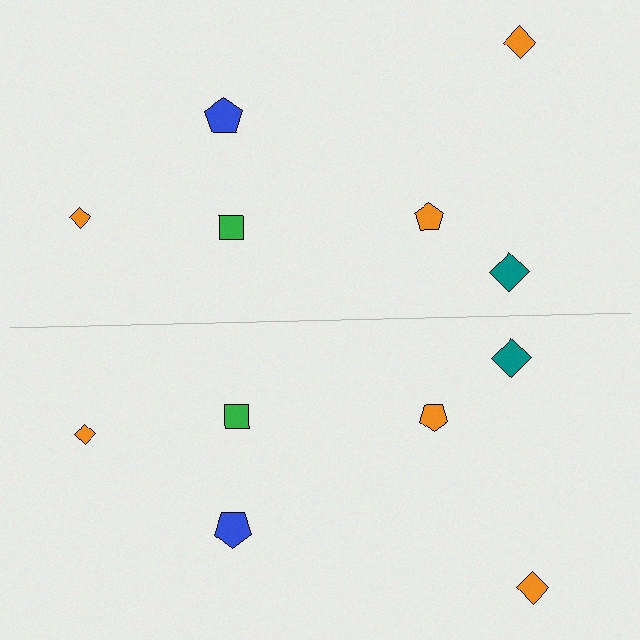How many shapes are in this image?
There are 12 shapes in this image.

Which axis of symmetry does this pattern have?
The pattern has a horizontal axis of symmetry running through the center of the image.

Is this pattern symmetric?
Yes, this pattern has bilateral (reflection) symmetry.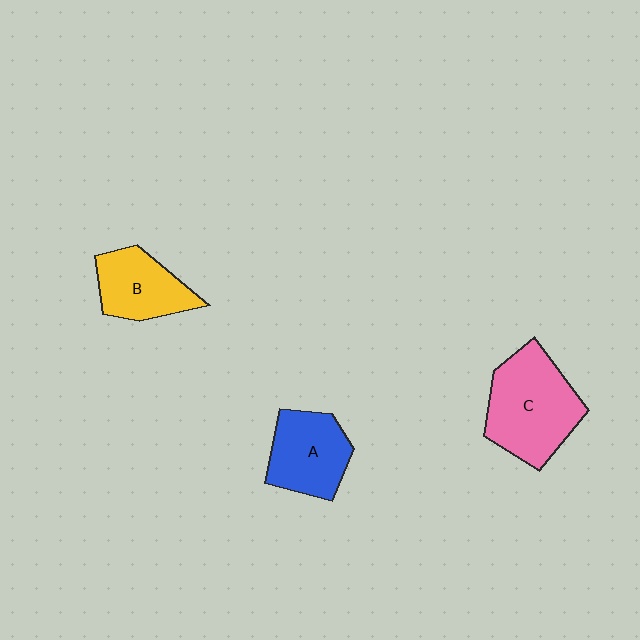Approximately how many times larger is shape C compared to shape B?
Approximately 1.5 times.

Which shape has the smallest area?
Shape B (yellow).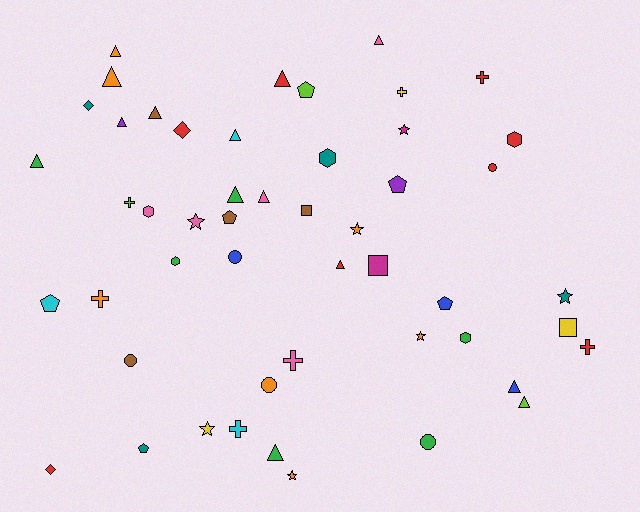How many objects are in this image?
There are 50 objects.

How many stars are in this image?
There are 7 stars.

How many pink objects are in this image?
There are 5 pink objects.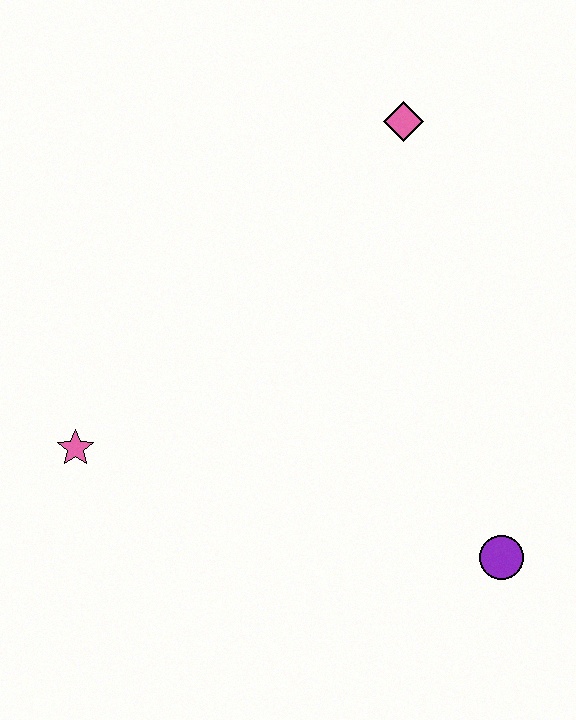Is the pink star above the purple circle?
Yes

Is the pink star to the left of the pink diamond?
Yes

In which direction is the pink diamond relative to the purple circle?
The pink diamond is above the purple circle.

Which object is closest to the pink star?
The purple circle is closest to the pink star.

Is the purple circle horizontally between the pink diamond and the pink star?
No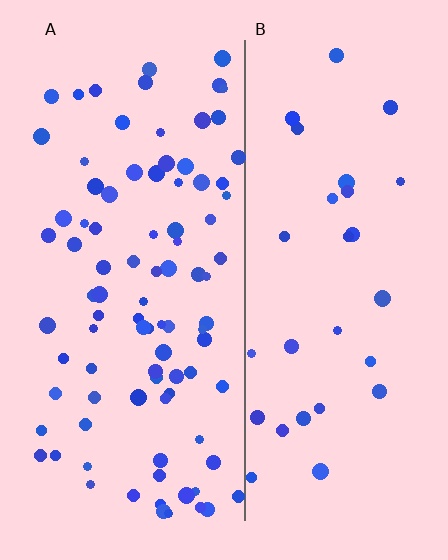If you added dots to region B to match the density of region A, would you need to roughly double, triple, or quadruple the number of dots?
Approximately triple.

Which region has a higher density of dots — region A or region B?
A (the left).